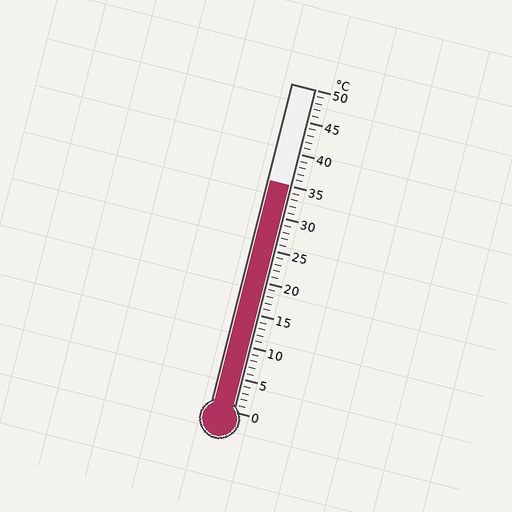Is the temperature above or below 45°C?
The temperature is below 45°C.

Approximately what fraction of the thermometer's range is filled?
The thermometer is filled to approximately 70% of its range.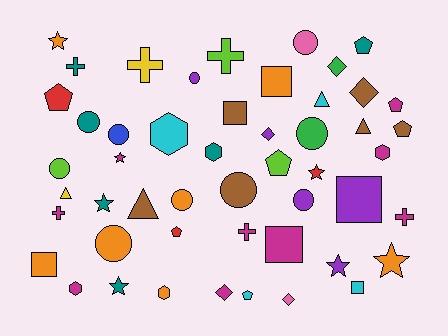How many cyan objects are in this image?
There are 4 cyan objects.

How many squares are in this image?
There are 6 squares.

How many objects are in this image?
There are 50 objects.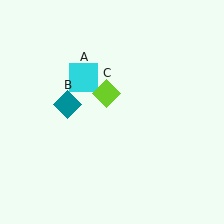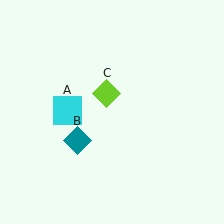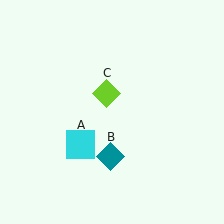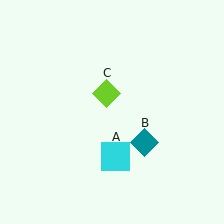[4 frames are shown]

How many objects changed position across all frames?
2 objects changed position: cyan square (object A), teal diamond (object B).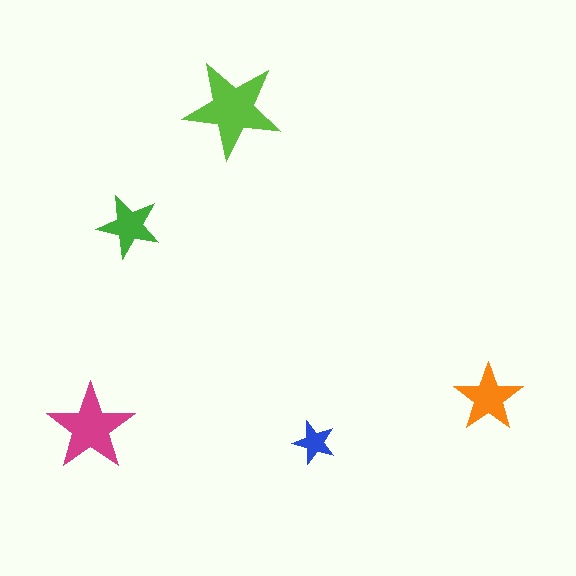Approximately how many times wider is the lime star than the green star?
About 1.5 times wider.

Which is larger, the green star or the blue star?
The green one.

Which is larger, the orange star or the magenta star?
The magenta one.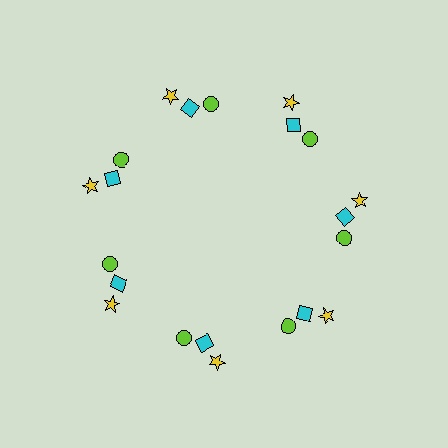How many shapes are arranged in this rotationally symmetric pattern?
There are 21 shapes, arranged in 7 groups of 3.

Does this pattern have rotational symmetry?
Yes, this pattern has 7-fold rotational symmetry. It looks the same after rotating 51 degrees around the center.